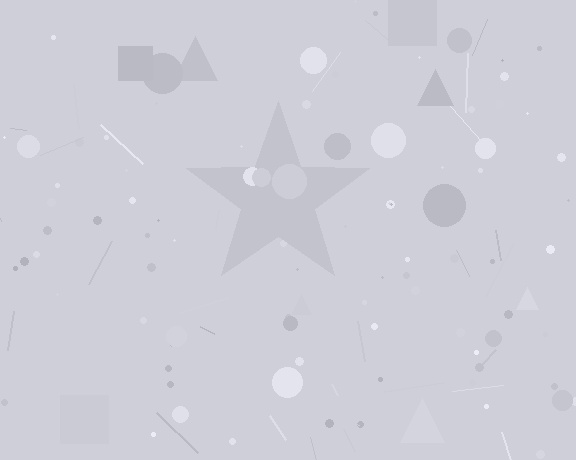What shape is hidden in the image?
A star is hidden in the image.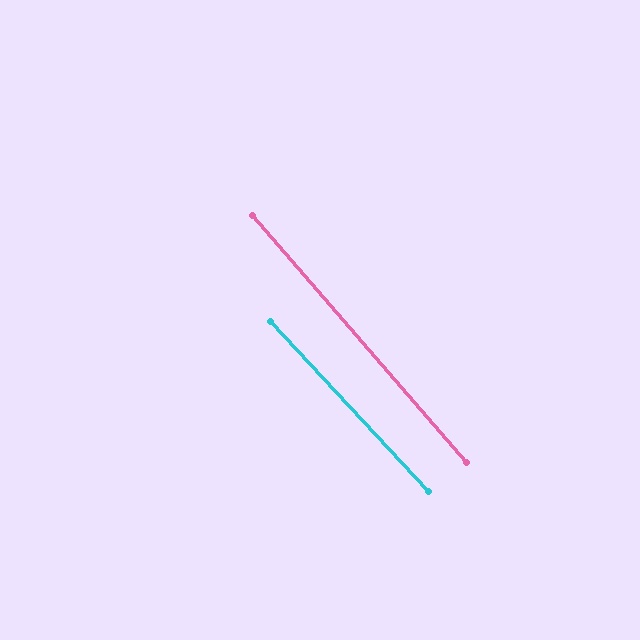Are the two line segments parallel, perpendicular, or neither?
Parallel — their directions differ by only 1.8°.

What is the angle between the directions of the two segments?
Approximately 2 degrees.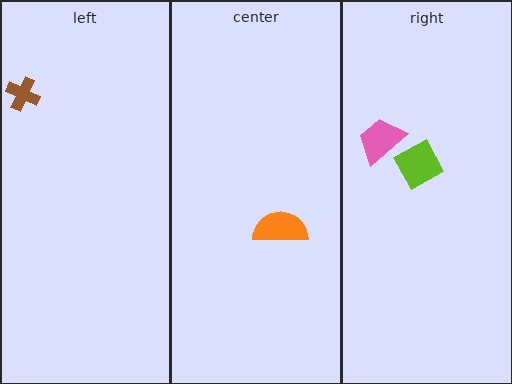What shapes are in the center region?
The orange semicircle.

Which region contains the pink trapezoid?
The right region.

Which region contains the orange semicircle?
The center region.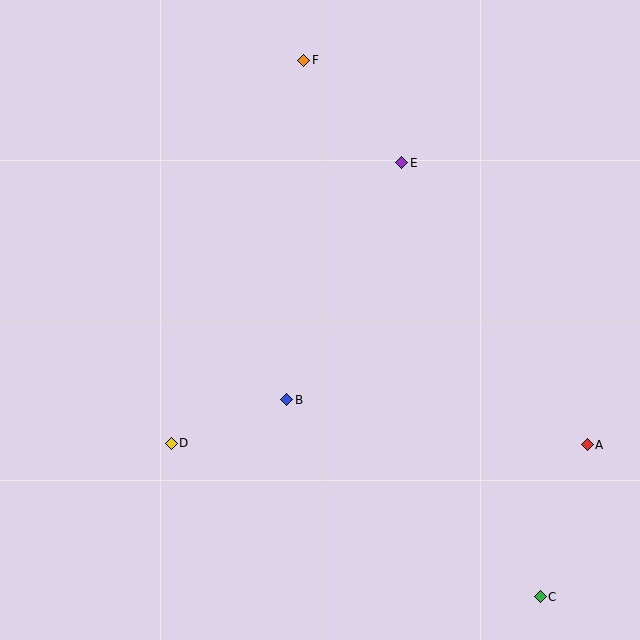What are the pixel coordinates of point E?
Point E is at (402, 163).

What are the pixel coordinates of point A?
Point A is at (587, 445).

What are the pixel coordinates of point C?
Point C is at (540, 597).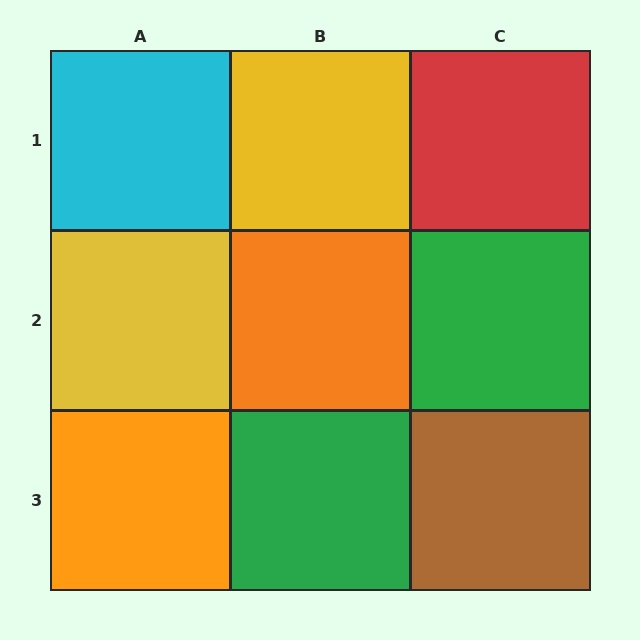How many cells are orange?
2 cells are orange.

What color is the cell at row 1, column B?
Yellow.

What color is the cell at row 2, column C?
Green.